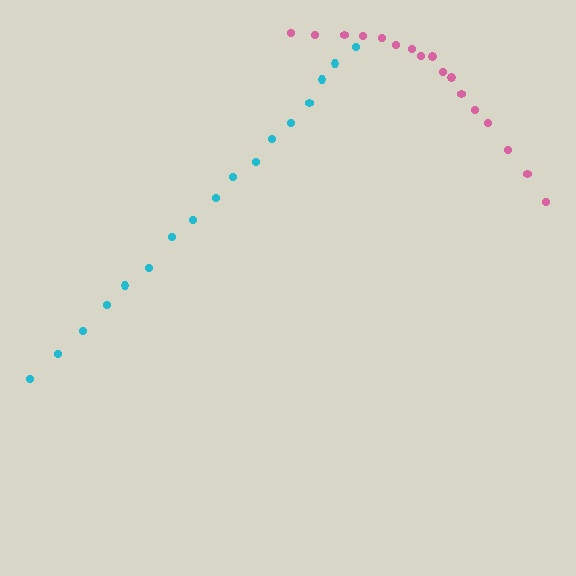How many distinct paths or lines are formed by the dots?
There are 2 distinct paths.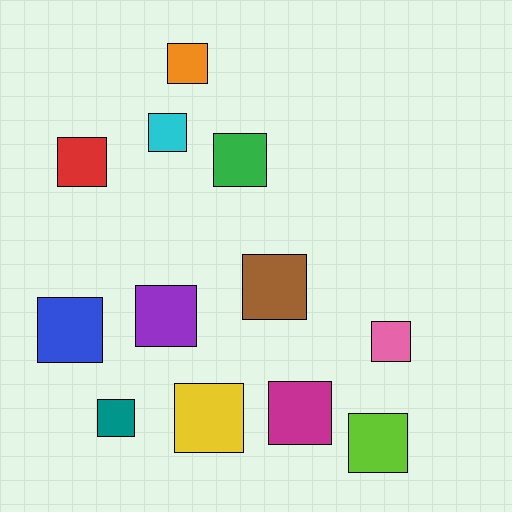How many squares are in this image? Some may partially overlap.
There are 12 squares.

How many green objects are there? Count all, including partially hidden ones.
There is 1 green object.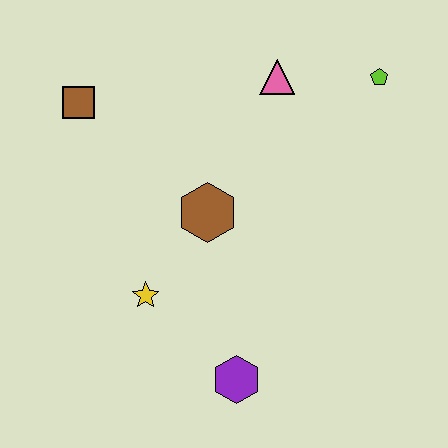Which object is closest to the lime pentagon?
The pink triangle is closest to the lime pentagon.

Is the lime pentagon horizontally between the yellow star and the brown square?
No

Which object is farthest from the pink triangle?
The purple hexagon is farthest from the pink triangle.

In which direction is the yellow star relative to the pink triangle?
The yellow star is below the pink triangle.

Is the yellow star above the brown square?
No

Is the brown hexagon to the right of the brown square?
Yes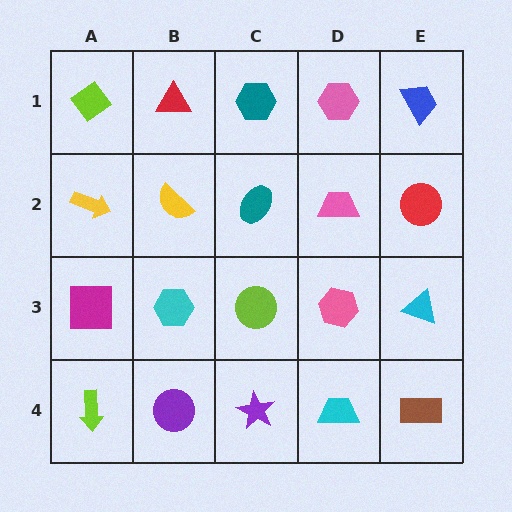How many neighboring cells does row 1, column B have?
3.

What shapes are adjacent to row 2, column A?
A lime diamond (row 1, column A), a magenta square (row 3, column A), a yellow semicircle (row 2, column B).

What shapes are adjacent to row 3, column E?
A red circle (row 2, column E), a brown rectangle (row 4, column E), a pink hexagon (row 3, column D).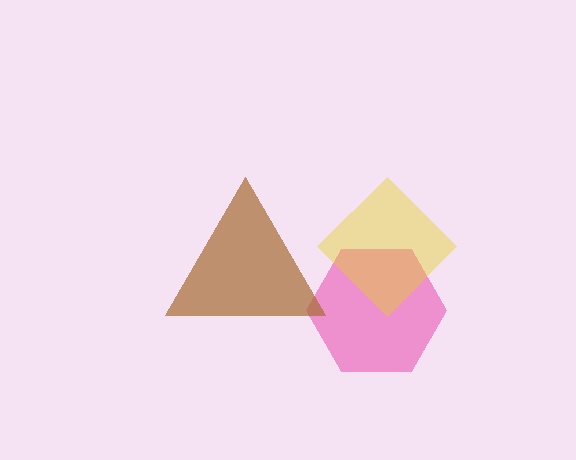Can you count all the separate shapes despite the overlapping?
Yes, there are 3 separate shapes.